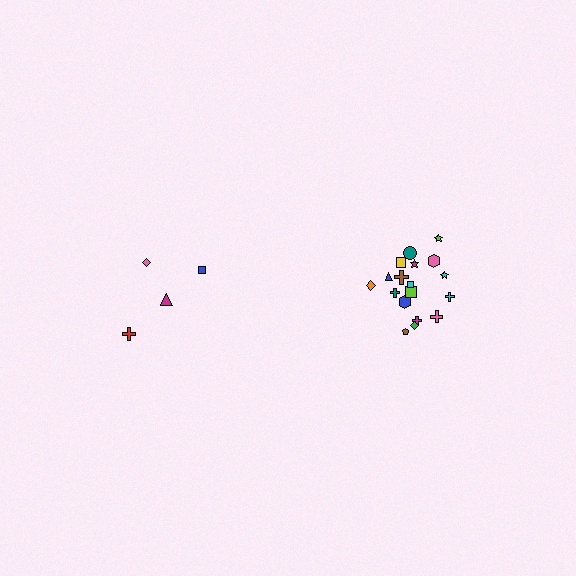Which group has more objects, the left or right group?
The right group.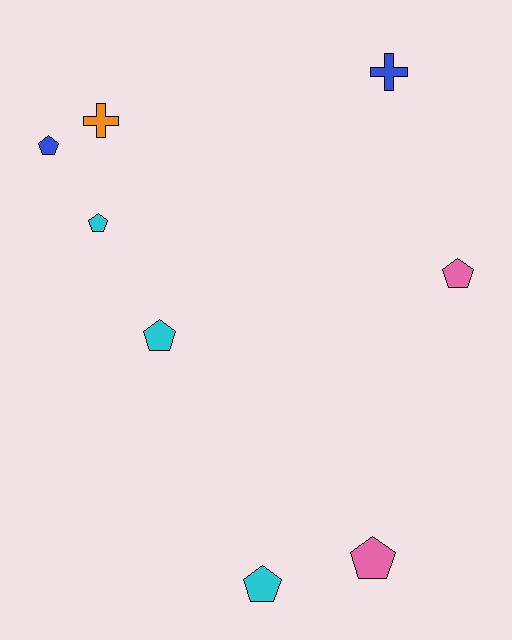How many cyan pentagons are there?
There are 3 cyan pentagons.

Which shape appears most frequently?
Pentagon, with 6 objects.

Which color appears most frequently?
Cyan, with 3 objects.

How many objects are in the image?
There are 8 objects.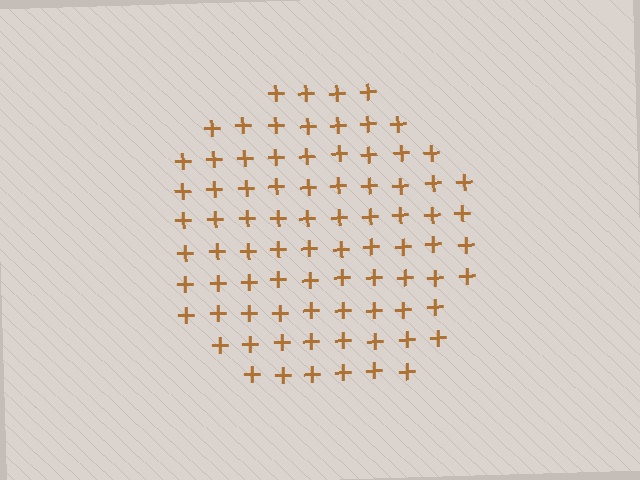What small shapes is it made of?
It is made of small plus signs.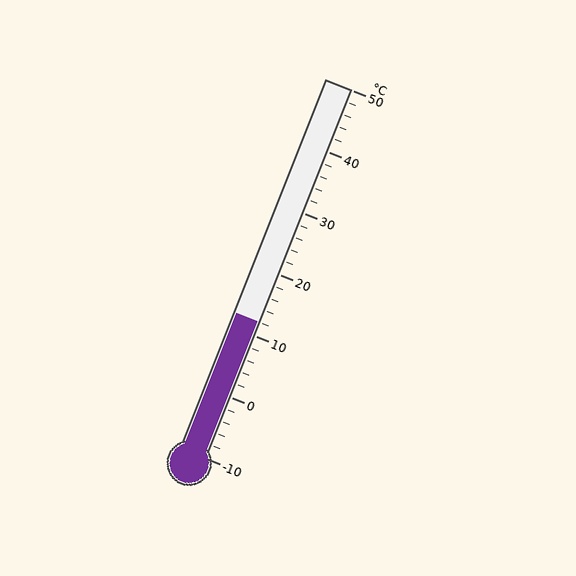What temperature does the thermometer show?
The thermometer shows approximately 12°C.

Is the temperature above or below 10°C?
The temperature is above 10°C.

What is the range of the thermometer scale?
The thermometer scale ranges from -10°C to 50°C.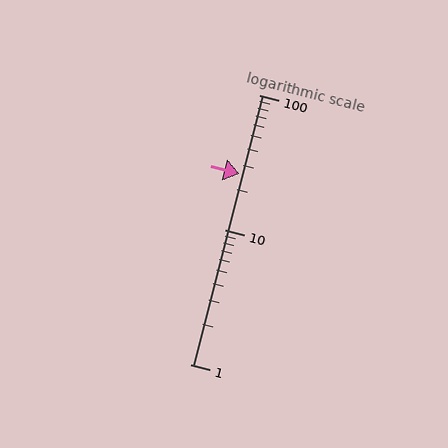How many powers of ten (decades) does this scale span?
The scale spans 2 decades, from 1 to 100.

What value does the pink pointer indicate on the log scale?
The pointer indicates approximately 26.